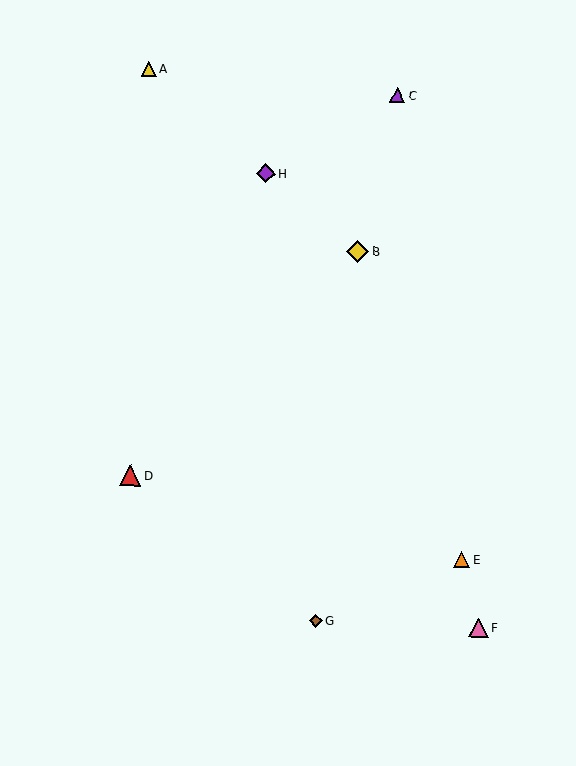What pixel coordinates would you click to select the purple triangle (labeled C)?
Click at (397, 95) to select the purple triangle C.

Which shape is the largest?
The yellow diamond (labeled B) is the largest.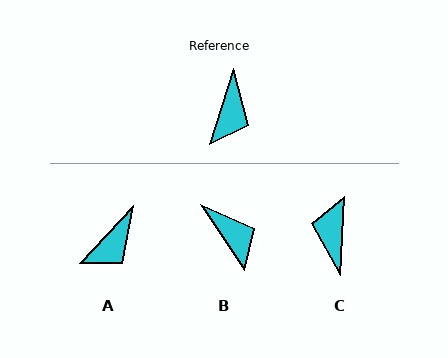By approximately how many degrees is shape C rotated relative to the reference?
Approximately 165 degrees clockwise.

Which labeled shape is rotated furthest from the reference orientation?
C, about 165 degrees away.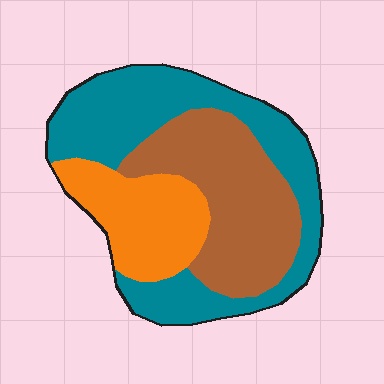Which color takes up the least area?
Orange, at roughly 20%.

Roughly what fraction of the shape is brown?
Brown takes up about one third (1/3) of the shape.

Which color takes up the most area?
Teal, at roughly 45%.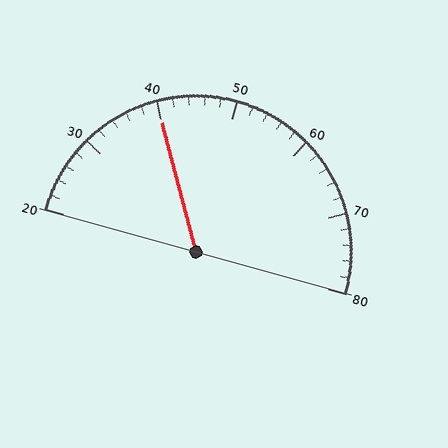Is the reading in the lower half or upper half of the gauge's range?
The reading is in the lower half of the range (20 to 80).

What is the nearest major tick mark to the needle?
The nearest major tick mark is 40.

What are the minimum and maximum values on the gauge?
The gauge ranges from 20 to 80.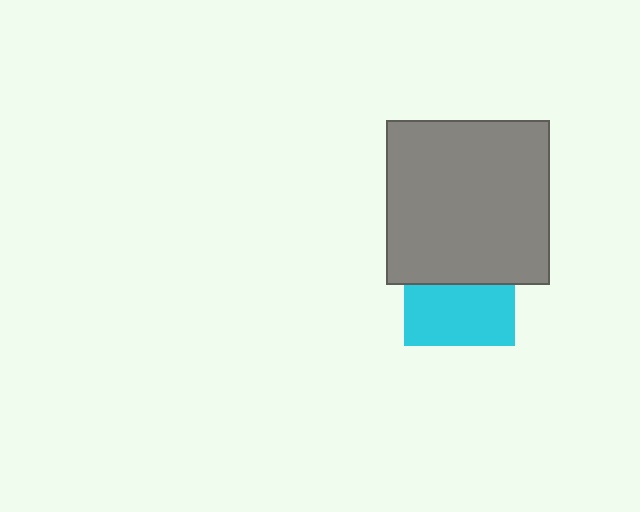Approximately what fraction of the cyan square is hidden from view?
Roughly 46% of the cyan square is hidden behind the gray square.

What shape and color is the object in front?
The object in front is a gray square.